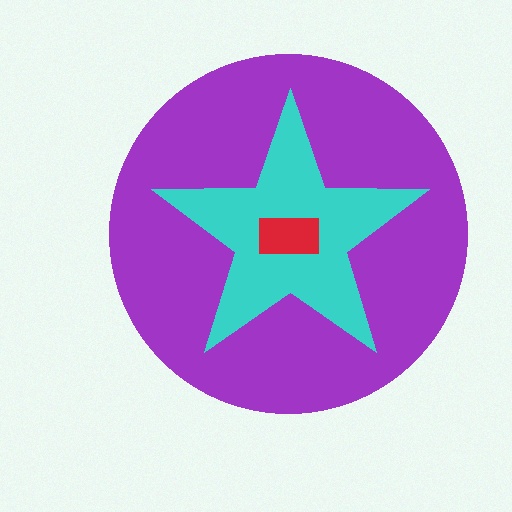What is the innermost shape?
The red rectangle.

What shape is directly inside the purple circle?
The cyan star.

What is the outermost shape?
The purple circle.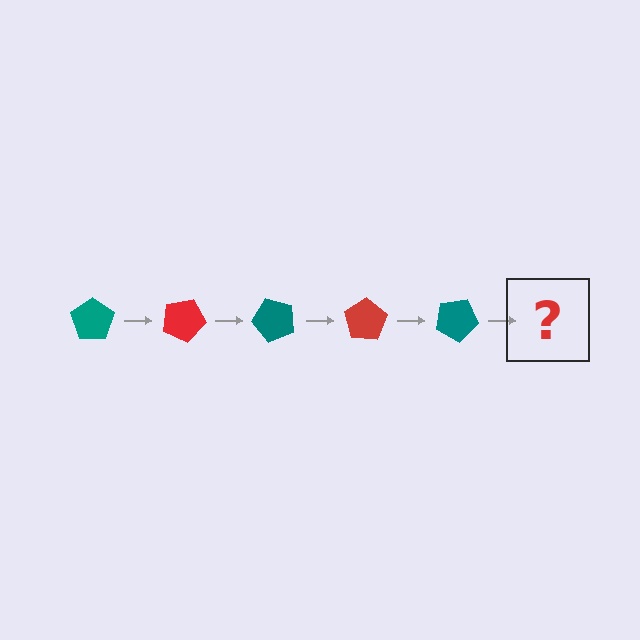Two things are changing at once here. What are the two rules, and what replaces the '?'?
The two rules are that it rotates 25 degrees each step and the color cycles through teal and red. The '?' should be a red pentagon, rotated 125 degrees from the start.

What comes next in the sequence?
The next element should be a red pentagon, rotated 125 degrees from the start.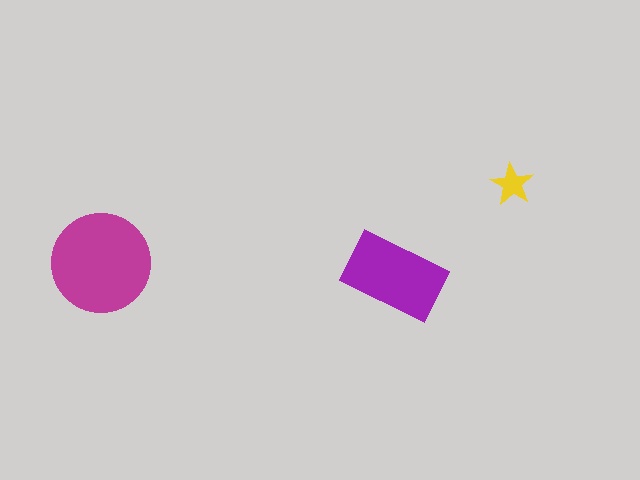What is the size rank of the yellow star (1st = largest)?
3rd.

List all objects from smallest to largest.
The yellow star, the purple rectangle, the magenta circle.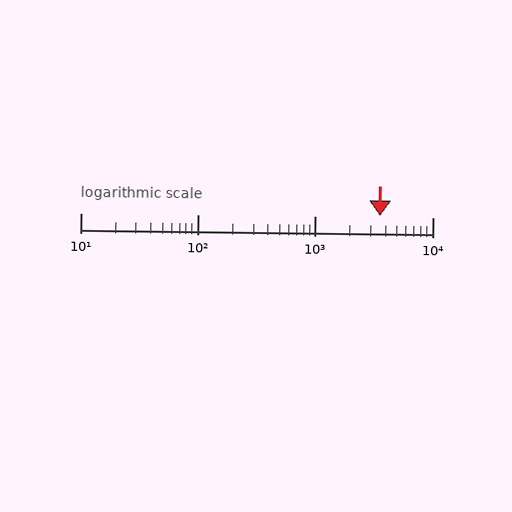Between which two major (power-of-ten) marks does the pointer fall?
The pointer is between 1000 and 10000.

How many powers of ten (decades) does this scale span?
The scale spans 3 decades, from 10 to 10000.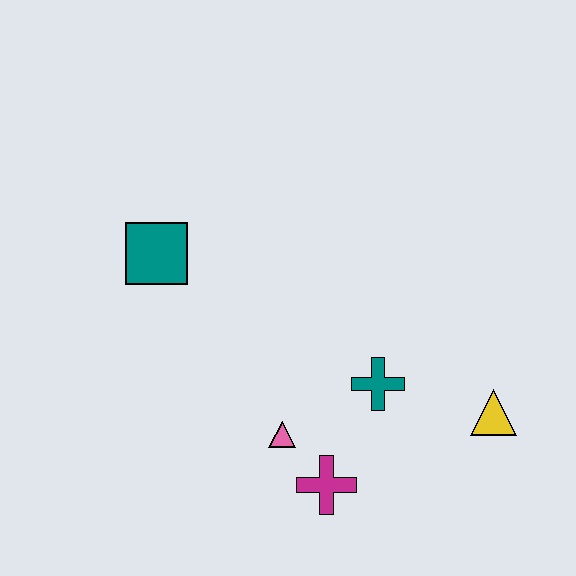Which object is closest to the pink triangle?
The magenta cross is closest to the pink triangle.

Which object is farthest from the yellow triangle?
The teal square is farthest from the yellow triangle.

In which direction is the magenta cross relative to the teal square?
The magenta cross is below the teal square.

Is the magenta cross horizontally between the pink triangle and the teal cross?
Yes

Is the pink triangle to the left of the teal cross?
Yes